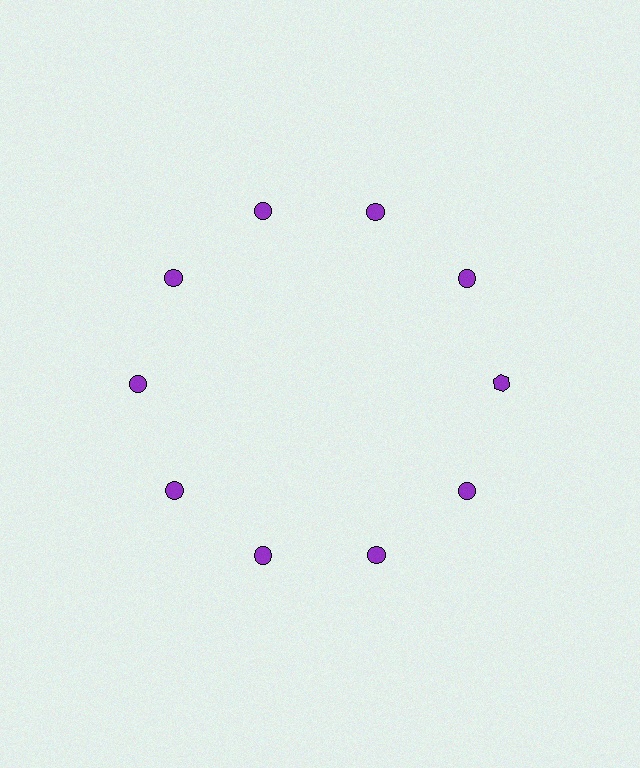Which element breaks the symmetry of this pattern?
The purple hexagon at roughly the 3 o'clock position breaks the symmetry. All other shapes are purple circles.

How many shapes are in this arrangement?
There are 10 shapes arranged in a ring pattern.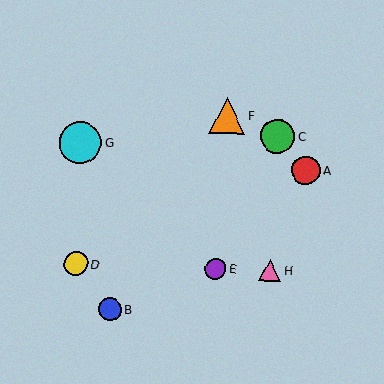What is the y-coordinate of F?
Object F is at y≈116.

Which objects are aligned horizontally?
Objects D, E, H are aligned horizontally.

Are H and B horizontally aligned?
No, H is at y≈271 and B is at y≈309.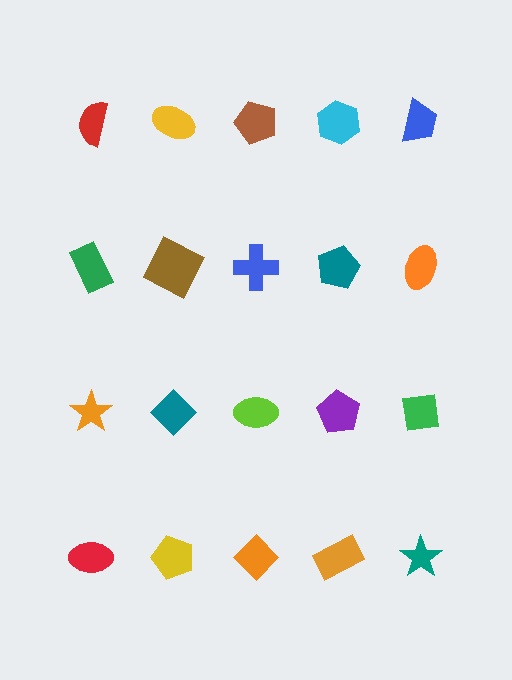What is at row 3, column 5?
A green square.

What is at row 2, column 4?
A teal pentagon.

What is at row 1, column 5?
A blue trapezoid.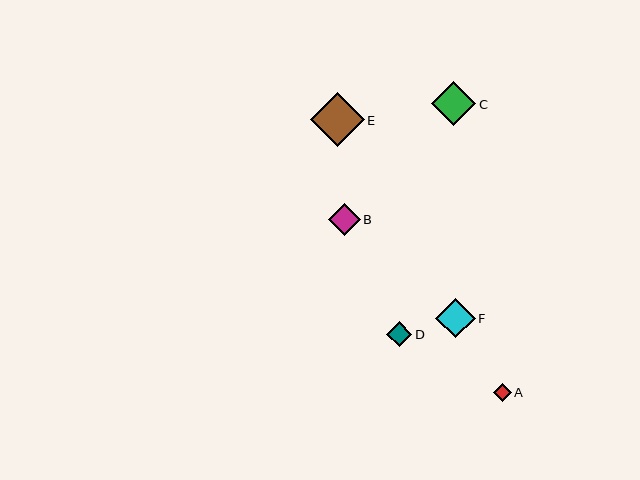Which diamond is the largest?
Diamond E is the largest with a size of approximately 53 pixels.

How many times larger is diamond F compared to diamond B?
Diamond F is approximately 1.2 times the size of diamond B.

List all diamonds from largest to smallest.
From largest to smallest: E, C, F, B, D, A.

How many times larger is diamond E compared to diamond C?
Diamond E is approximately 1.2 times the size of diamond C.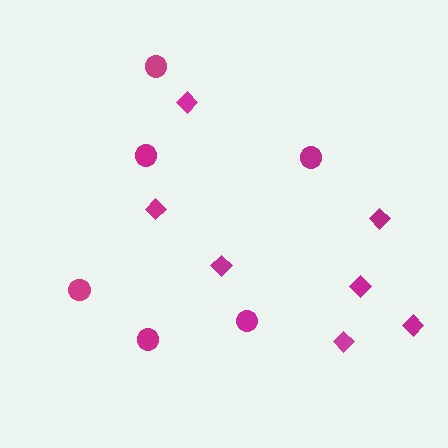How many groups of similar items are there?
There are 2 groups: one group of diamonds (7) and one group of circles (6).